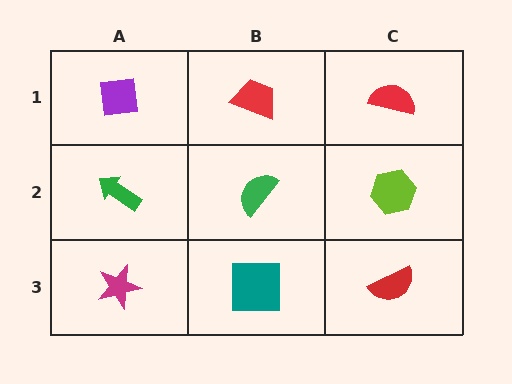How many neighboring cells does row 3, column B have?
3.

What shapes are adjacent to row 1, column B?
A green semicircle (row 2, column B), a purple square (row 1, column A), a red semicircle (row 1, column C).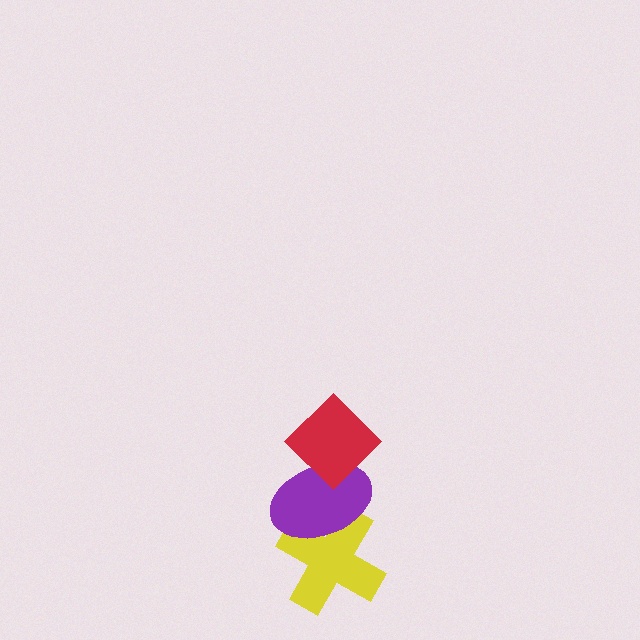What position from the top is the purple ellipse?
The purple ellipse is 2nd from the top.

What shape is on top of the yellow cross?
The purple ellipse is on top of the yellow cross.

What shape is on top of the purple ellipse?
The red diamond is on top of the purple ellipse.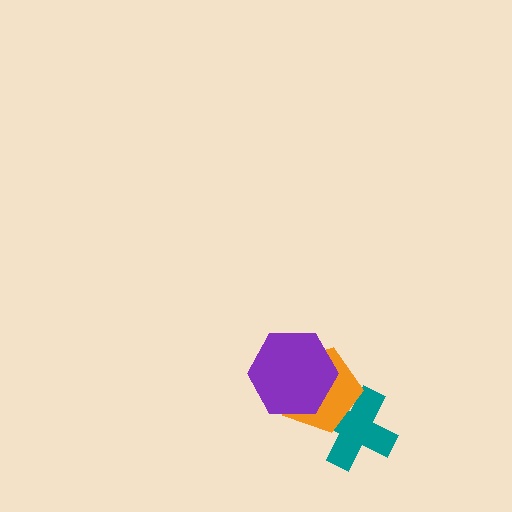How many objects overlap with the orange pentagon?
2 objects overlap with the orange pentagon.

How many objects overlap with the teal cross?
1 object overlaps with the teal cross.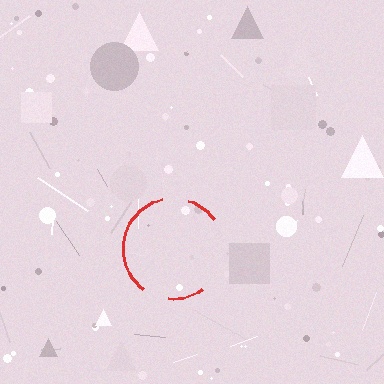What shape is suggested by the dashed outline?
The dashed outline suggests a circle.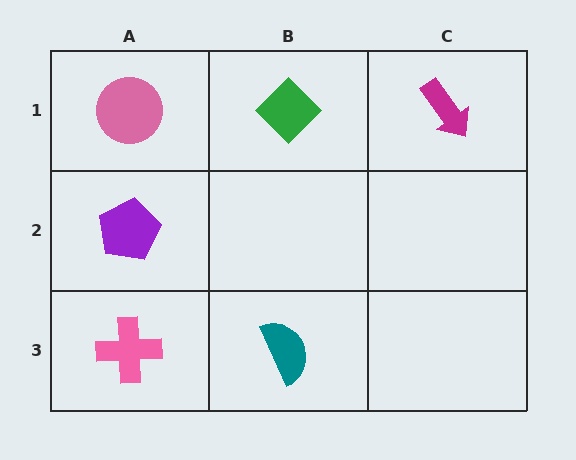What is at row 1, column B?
A green diamond.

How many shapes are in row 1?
3 shapes.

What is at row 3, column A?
A pink cross.